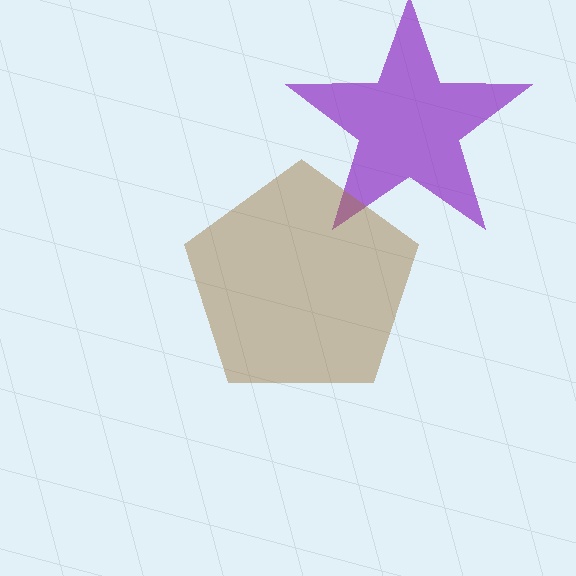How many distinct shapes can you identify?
There are 2 distinct shapes: a purple star, a brown pentagon.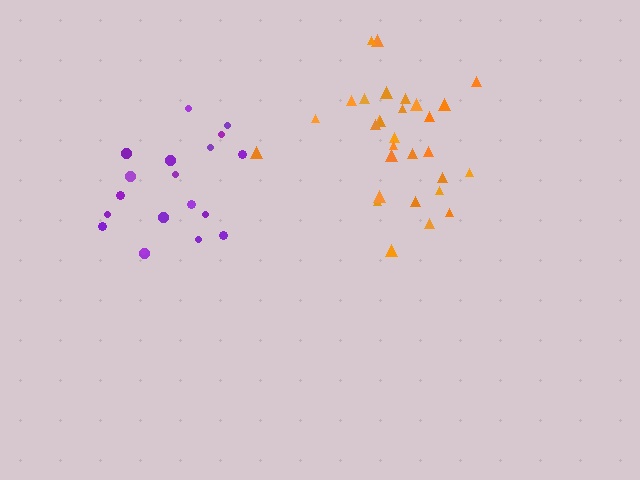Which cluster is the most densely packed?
Orange.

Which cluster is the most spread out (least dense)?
Purple.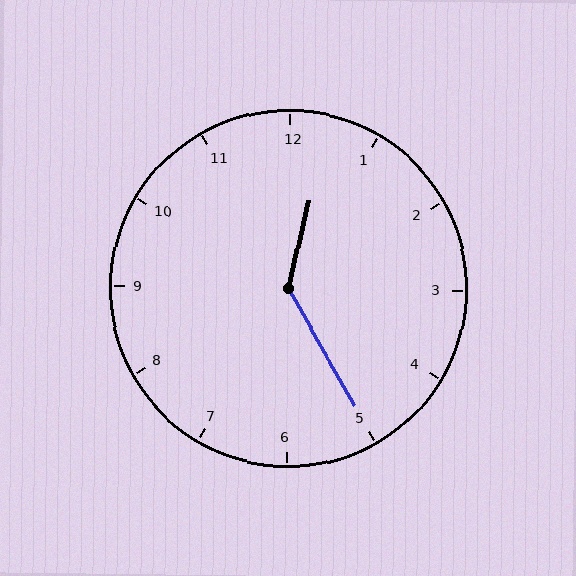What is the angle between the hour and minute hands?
Approximately 138 degrees.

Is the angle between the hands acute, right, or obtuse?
It is obtuse.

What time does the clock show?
12:25.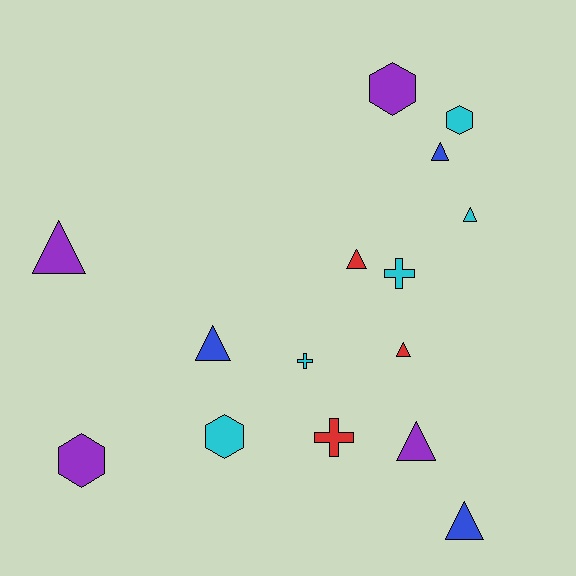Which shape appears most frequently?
Triangle, with 8 objects.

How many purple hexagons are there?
There are 2 purple hexagons.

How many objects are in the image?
There are 15 objects.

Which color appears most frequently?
Cyan, with 5 objects.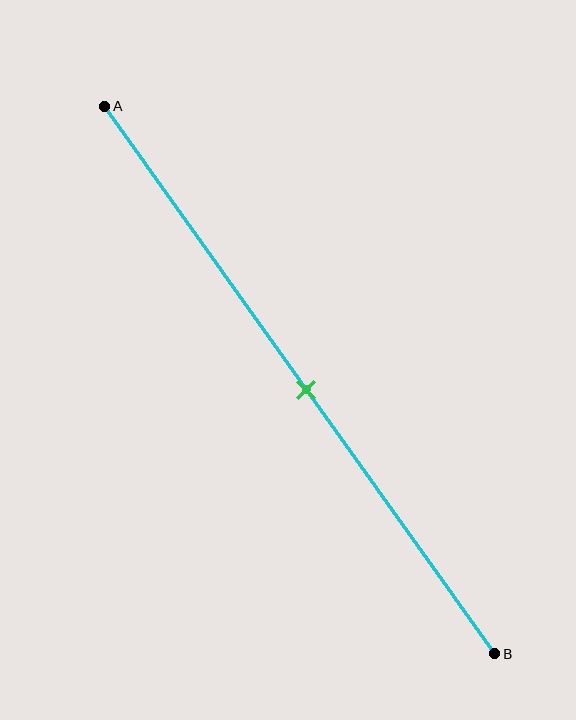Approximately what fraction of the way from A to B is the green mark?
The green mark is approximately 50% of the way from A to B.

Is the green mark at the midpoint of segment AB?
Yes, the mark is approximately at the midpoint.